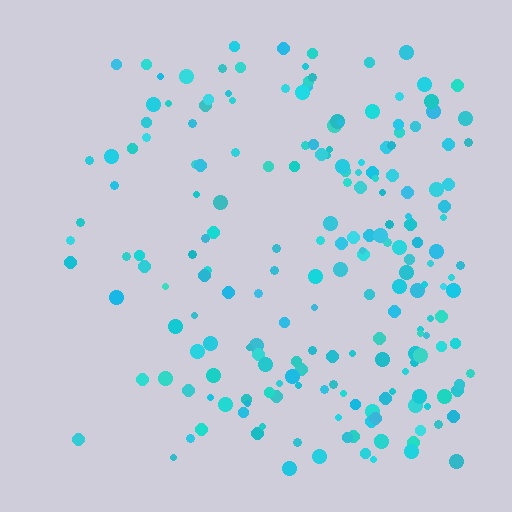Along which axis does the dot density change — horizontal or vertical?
Horizontal.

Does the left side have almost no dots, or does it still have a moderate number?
Still a moderate number, just noticeably fewer than the right.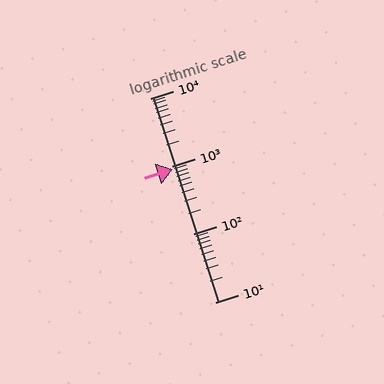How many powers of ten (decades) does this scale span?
The scale spans 3 decades, from 10 to 10000.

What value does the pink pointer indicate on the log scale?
The pointer indicates approximately 900.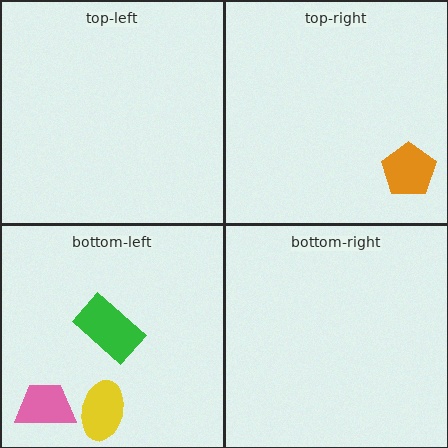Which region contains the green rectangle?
The bottom-left region.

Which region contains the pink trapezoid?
The bottom-left region.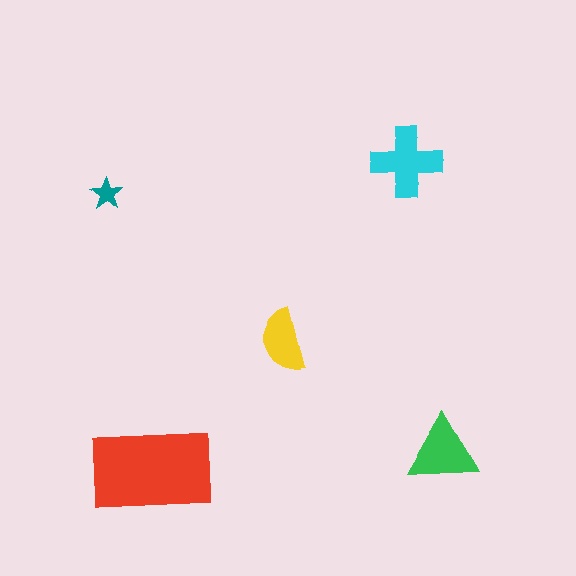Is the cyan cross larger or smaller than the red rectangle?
Smaller.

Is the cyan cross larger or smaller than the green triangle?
Larger.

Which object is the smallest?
The teal star.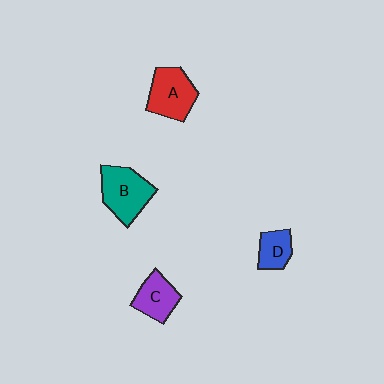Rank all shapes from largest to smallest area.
From largest to smallest: B (teal), A (red), C (purple), D (blue).